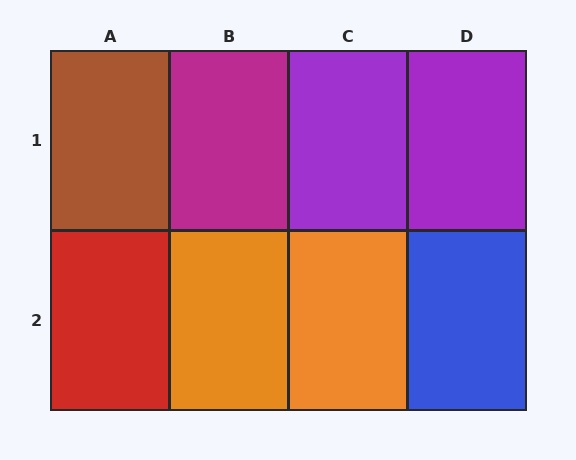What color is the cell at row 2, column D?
Blue.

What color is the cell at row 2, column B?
Orange.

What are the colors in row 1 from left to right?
Brown, magenta, purple, purple.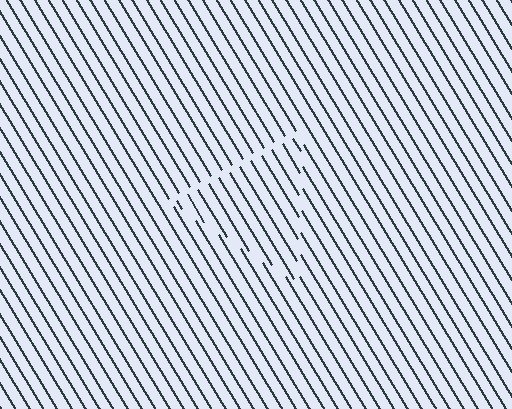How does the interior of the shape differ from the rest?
The interior of the shape contains the same grating, shifted by half a period — the contour is defined by the phase discontinuity where line-ends from the inner and outer gratings abut.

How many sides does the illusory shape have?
3 sides — the line-ends trace a triangle.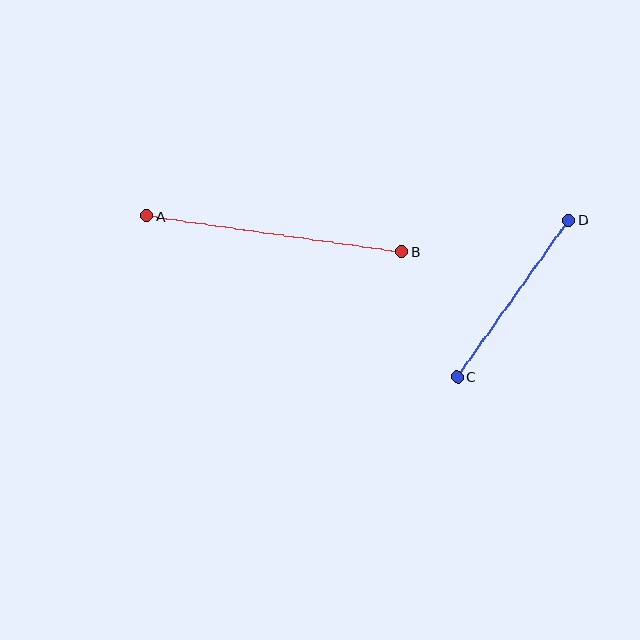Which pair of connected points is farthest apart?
Points A and B are farthest apart.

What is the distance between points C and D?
The distance is approximately 193 pixels.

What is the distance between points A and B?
The distance is approximately 257 pixels.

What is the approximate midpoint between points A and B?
The midpoint is at approximately (274, 234) pixels.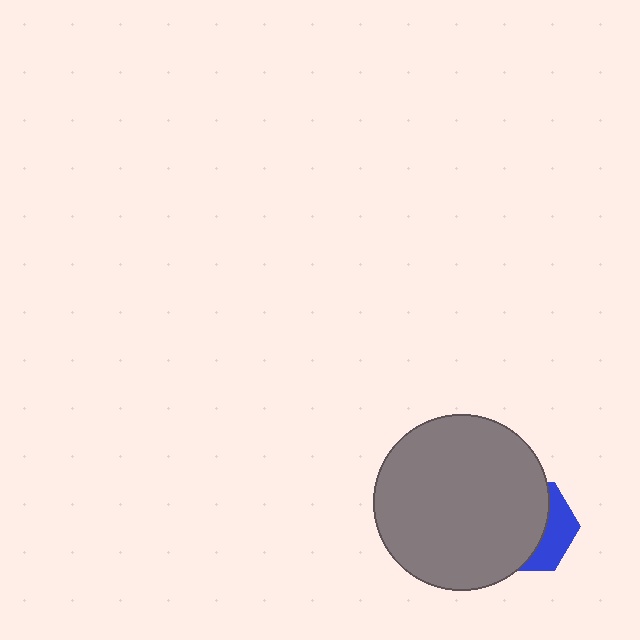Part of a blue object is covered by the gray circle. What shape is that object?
It is a hexagon.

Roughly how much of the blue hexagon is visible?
A small part of it is visible (roughly 34%).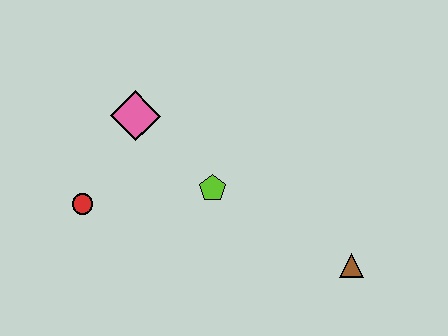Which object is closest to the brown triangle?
The lime pentagon is closest to the brown triangle.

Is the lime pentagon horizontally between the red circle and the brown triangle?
Yes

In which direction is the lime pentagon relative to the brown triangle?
The lime pentagon is to the left of the brown triangle.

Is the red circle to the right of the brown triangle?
No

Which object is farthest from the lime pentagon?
The brown triangle is farthest from the lime pentagon.